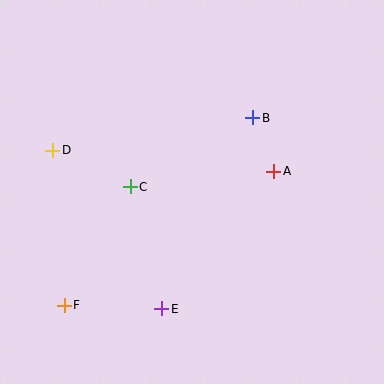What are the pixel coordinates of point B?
Point B is at (253, 118).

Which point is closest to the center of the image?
Point C at (130, 187) is closest to the center.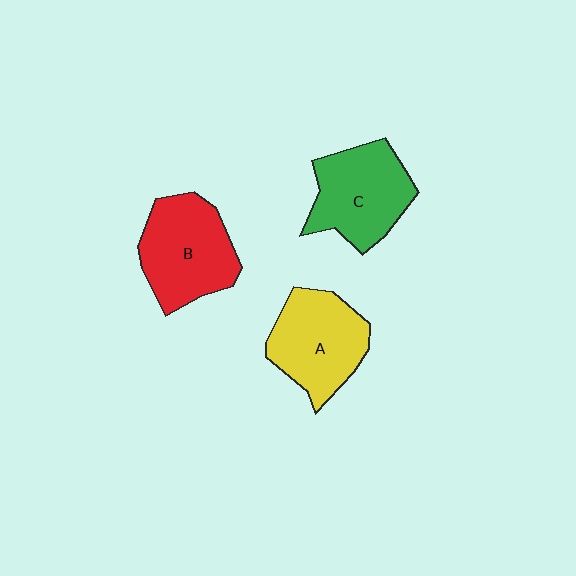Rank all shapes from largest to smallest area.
From largest to smallest: B (red), C (green), A (yellow).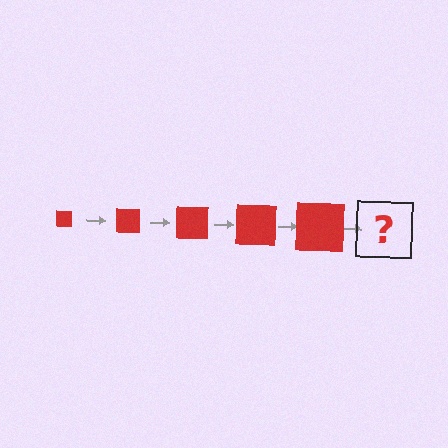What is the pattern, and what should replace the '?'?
The pattern is that the square gets progressively larger each step. The '?' should be a red square, larger than the previous one.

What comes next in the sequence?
The next element should be a red square, larger than the previous one.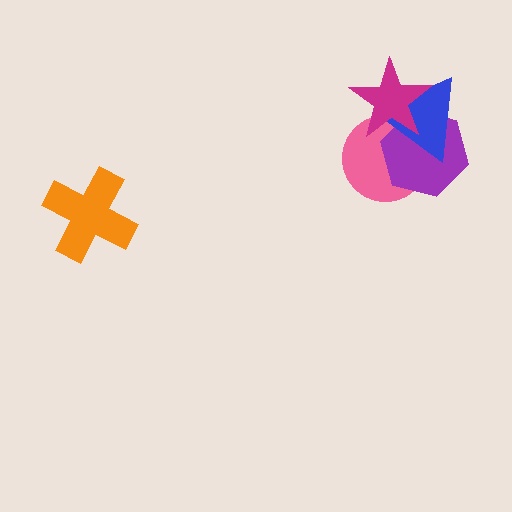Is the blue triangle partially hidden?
Yes, it is partially covered by another shape.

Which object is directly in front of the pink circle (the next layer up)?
The purple hexagon is directly in front of the pink circle.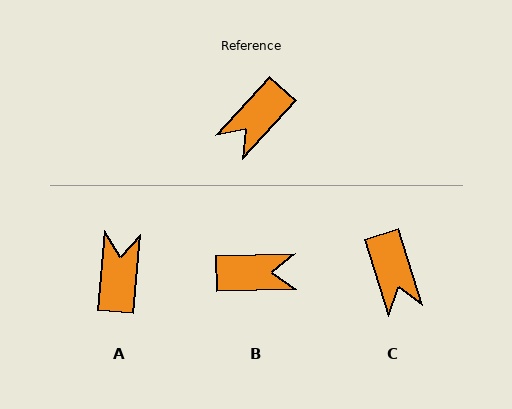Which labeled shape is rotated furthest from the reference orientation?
A, about 142 degrees away.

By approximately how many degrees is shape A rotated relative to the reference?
Approximately 142 degrees clockwise.